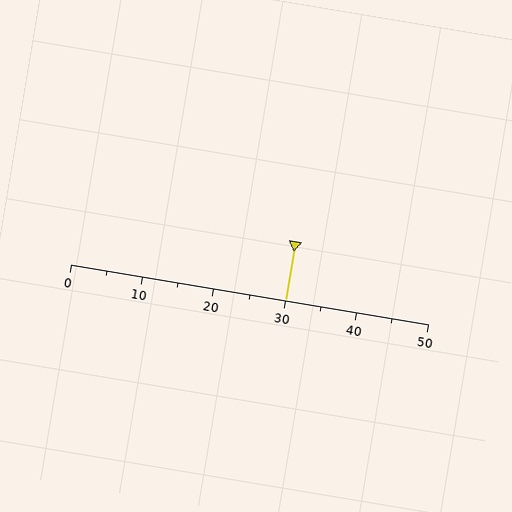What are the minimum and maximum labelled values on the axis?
The axis runs from 0 to 50.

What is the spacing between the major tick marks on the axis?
The major ticks are spaced 10 apart.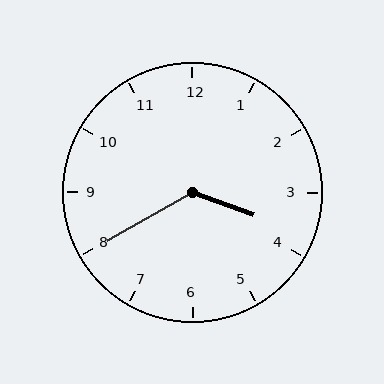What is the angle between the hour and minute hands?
Approximately 130 degrees.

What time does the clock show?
3:40.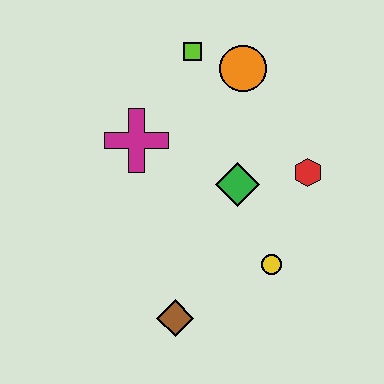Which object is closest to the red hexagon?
The green diamond is closest to the red hexagon.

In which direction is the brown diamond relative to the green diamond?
The brown diamond is below the green diamond.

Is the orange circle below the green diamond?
No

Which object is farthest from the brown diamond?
The lime square is farthest from the brown diamond.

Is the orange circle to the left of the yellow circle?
Yes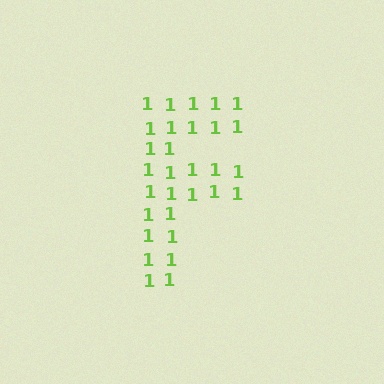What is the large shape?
The large shape is the letter F.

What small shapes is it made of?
It is made of small digit 1's.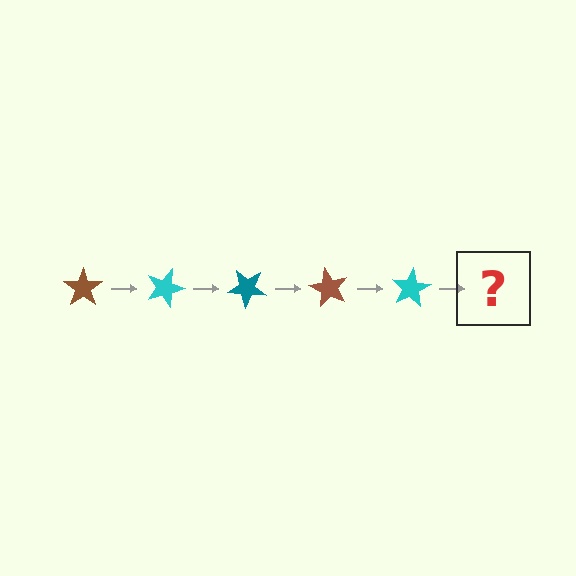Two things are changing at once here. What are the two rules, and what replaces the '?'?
The two rules are that it rotates 20 degrees each step and the color cycles through brown, cyan, and teal. The '?' should be a teal star, rotated 100 degrees from the start.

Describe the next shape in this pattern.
It should be a teal star, rotated 100 degrees from the start.